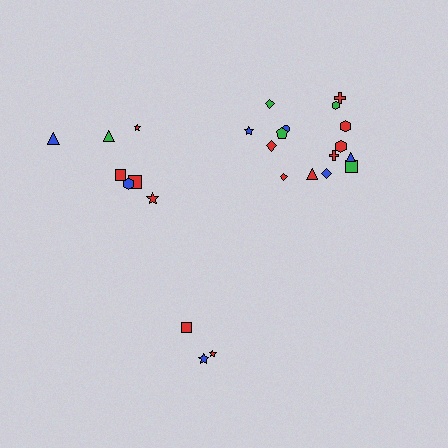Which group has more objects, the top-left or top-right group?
The top-right group.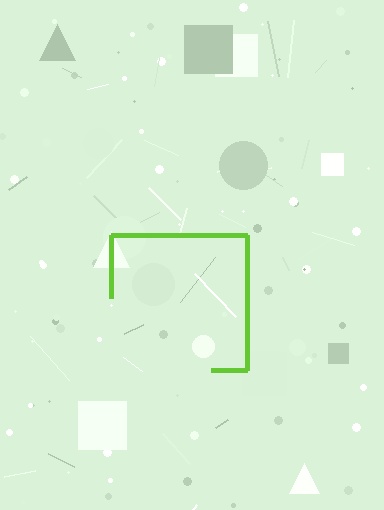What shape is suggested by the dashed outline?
The dashed outline suggests a square.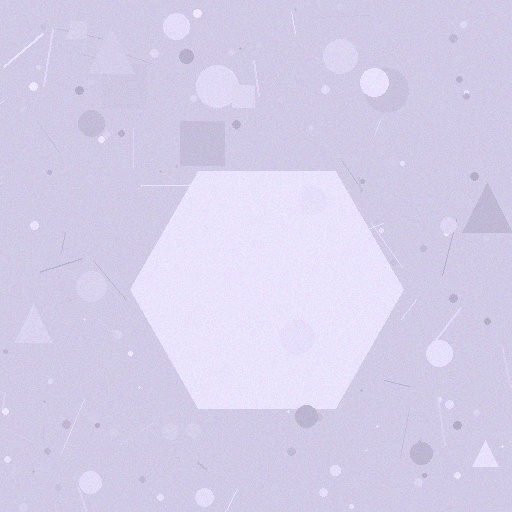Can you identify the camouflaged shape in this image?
The camouflaged shape is a hexagon.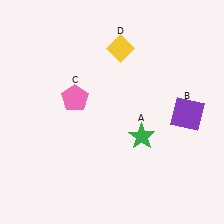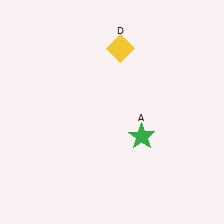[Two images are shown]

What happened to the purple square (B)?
The purple square (B) was removed in Image 2. It was in the bottom-right area of Image 1.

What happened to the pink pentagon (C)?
The pink pentagon (C) was removed in Image 2. It was in the top-left area of Image 1.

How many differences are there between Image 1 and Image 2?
There are 2 differences between the two images.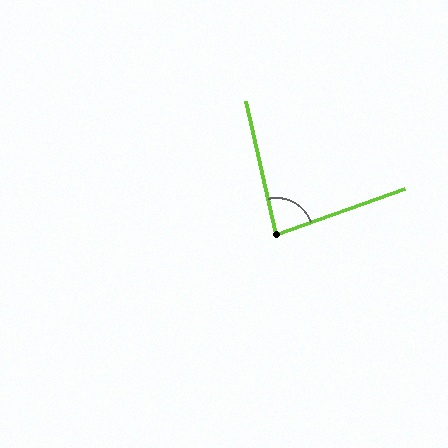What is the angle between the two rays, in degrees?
Approximately 83 degrees.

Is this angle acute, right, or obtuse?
It is acute.